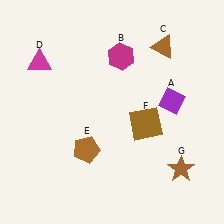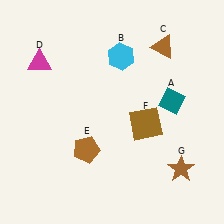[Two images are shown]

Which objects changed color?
A changed from purple to teal. B changed from magenta to cyan.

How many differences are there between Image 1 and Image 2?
There are 2 differences between the two images.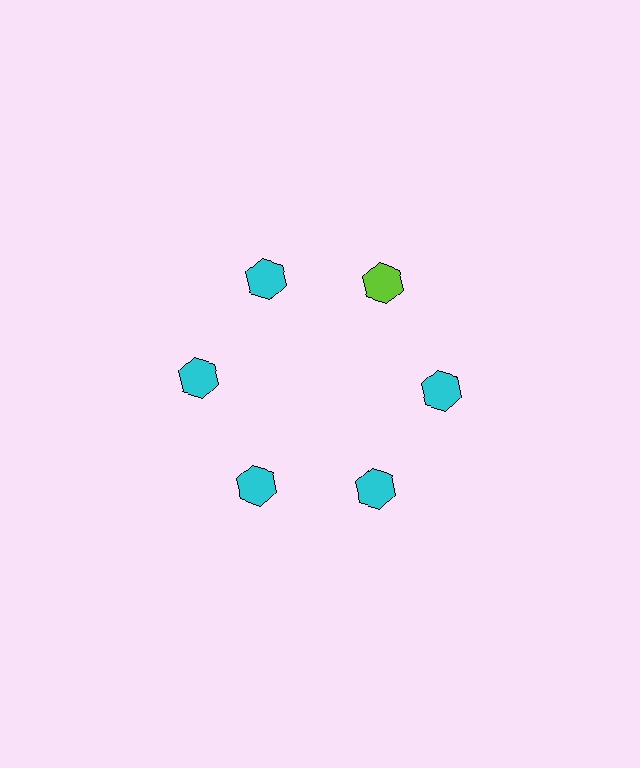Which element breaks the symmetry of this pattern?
The lime hexagon at roughly the 1 o'clock position breaks the symmetry. All other shapes are cyan hexagons.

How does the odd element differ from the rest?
It has a different color: lime instead of cyan.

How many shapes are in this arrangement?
There are 6 shapes arranged in a ring pattern.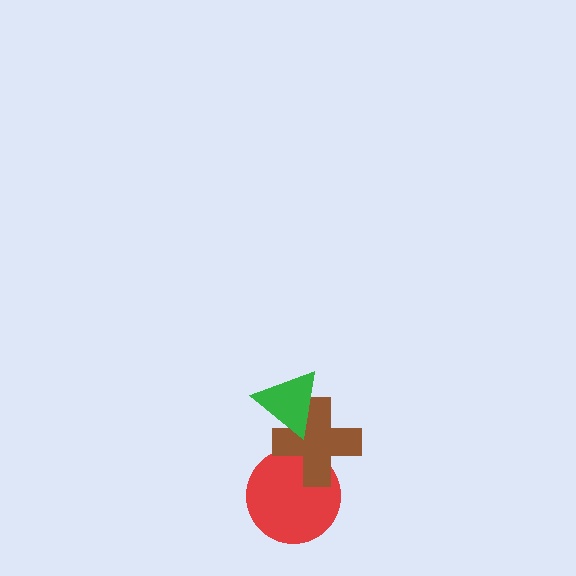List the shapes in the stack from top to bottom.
From top to bottom: the green triangle, the brown cross, the red circle.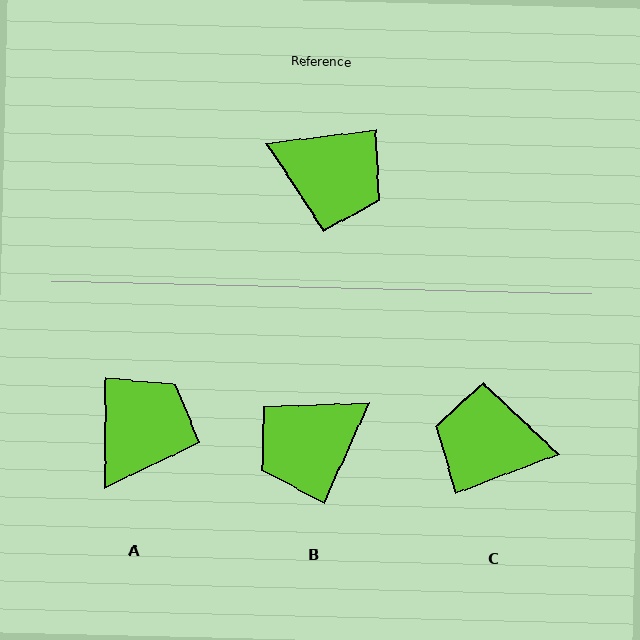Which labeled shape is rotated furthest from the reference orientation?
C, about 166 degrees away.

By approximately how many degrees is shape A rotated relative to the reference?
Approximately 82 degrees counter-clockwise.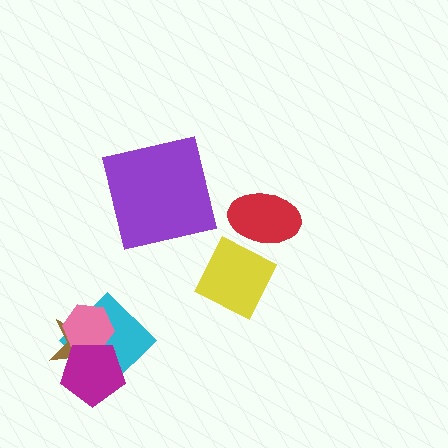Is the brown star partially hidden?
Yes, it is partially covered by another shape.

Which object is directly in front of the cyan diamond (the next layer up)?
The brown star is directly in front of the cyan diamond.